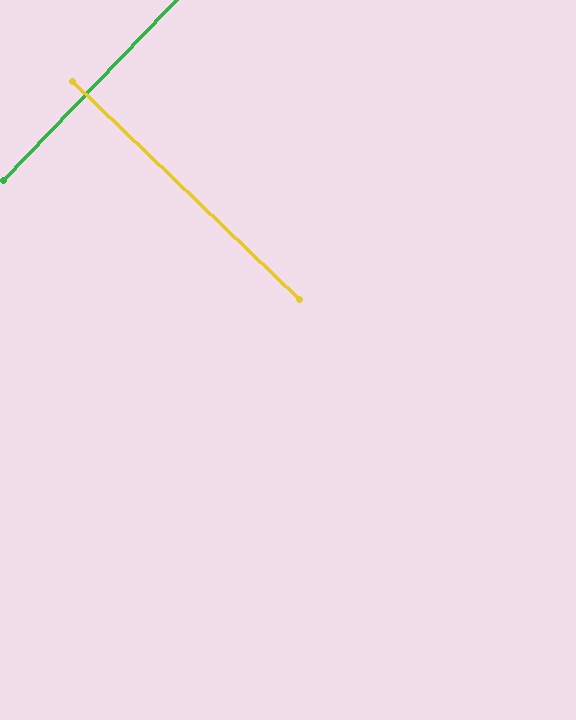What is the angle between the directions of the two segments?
Approximately 90 degrees.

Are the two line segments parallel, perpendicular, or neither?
Perpendicular — they meet at approximately 90°.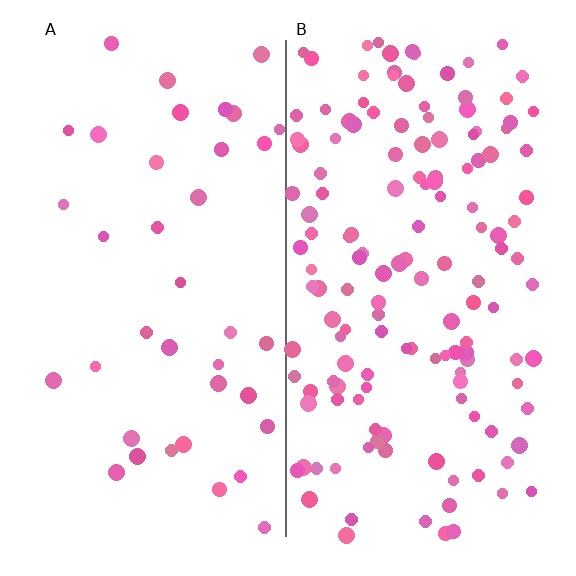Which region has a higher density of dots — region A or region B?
B (the right).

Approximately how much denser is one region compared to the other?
Approximately 3.8× — region B over region A.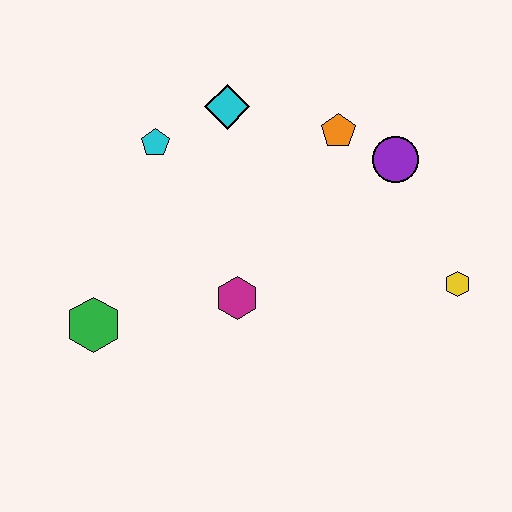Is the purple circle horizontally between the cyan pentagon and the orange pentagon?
No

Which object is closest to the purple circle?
The orange pentagon is closest to the purple circle.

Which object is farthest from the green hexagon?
The yellow hexagon is farthest from the green hexagon.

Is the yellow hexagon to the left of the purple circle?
No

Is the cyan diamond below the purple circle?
No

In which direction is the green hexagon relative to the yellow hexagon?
The green hexagon is to the left of the yellow hexagon.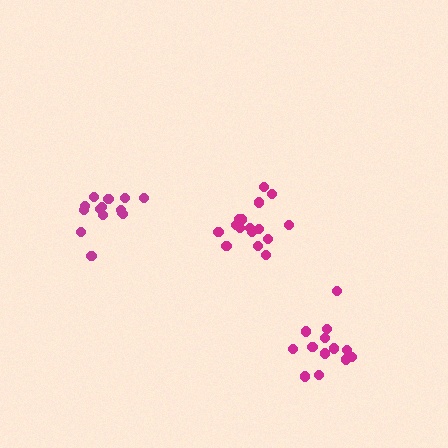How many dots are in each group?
Group 1: 14 dots, Group 2: 14 dots, Group 3: 16 dots (44 total).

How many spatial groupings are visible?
There are 3 spatial groupings.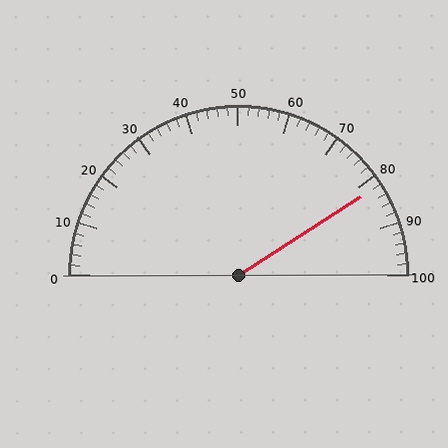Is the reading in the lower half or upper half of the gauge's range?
The reading is in the upper half of the range (0 to 100).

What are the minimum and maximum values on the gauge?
The gauge ranges from 0 to 100.